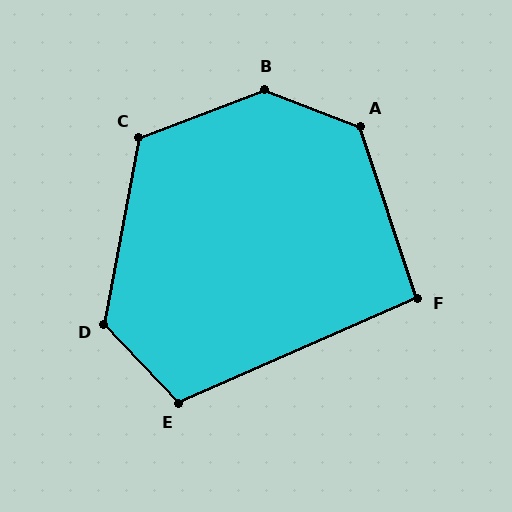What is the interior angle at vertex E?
Approximately 109 degrees (obtuse).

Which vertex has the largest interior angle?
B, at approximately 138 degrees.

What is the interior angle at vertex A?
Approximately 129 degrees (obtuse).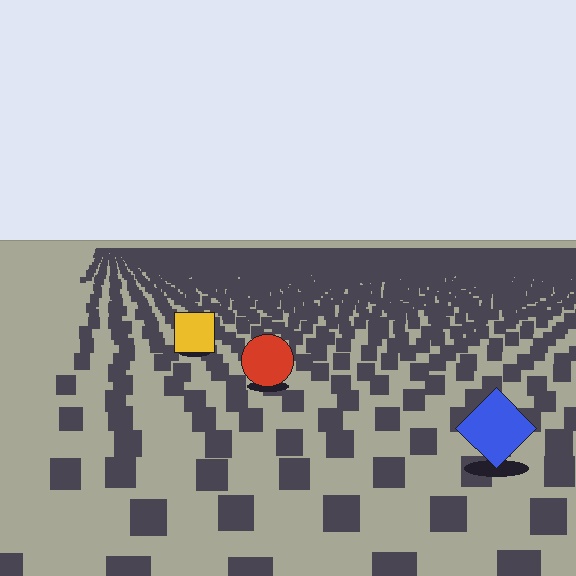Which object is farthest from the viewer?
The yellow square is farthest from the viewer. It appears smaller and the ground texture around it is denser.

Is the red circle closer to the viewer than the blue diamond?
No. The blue diamond is closer — you can tell from the texture gradient: the ground texture is coarser near it.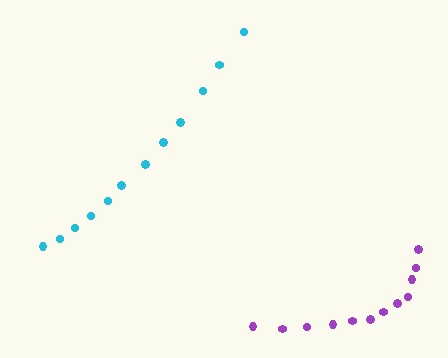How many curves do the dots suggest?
There are 2 distinct paths.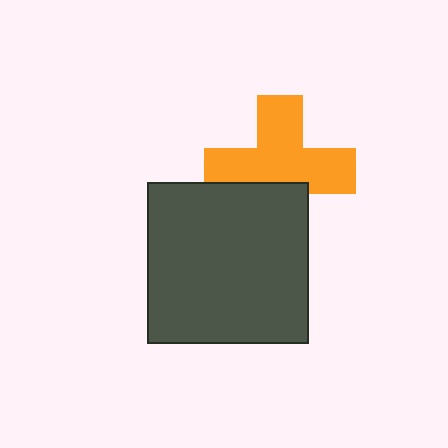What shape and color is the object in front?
The object in front is a dark gray square.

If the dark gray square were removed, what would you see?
You would see the complete orange cross.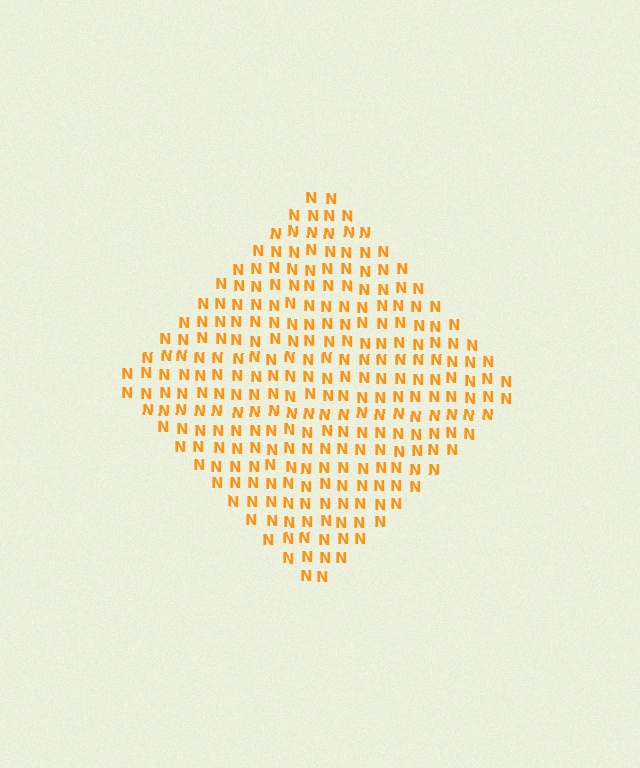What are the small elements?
The small elements are letter N's.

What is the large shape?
The large shape is a diamond.